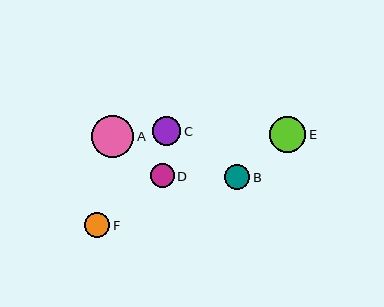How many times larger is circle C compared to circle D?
Circle C is approximately 1.2 times the size of circle D.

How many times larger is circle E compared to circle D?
Circle E is approximately 1.5 times the size of circle D.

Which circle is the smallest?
Circle D is the smallest with a size of approximately 24 pixels.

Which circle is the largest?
Circle A is the largest with a size of approximately 43 pixels.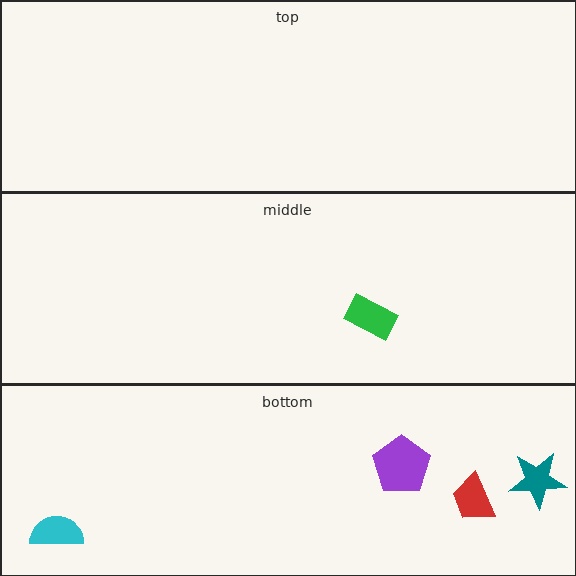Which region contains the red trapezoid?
The bottom region.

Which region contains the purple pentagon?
The bottom region.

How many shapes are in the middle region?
1.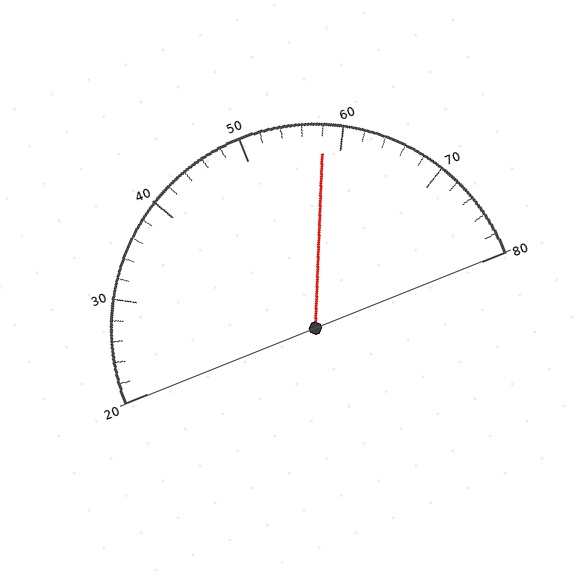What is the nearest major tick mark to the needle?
The nearest major tick mark is 60.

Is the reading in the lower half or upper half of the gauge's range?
The reading is in the upper half of the range (20 to 80).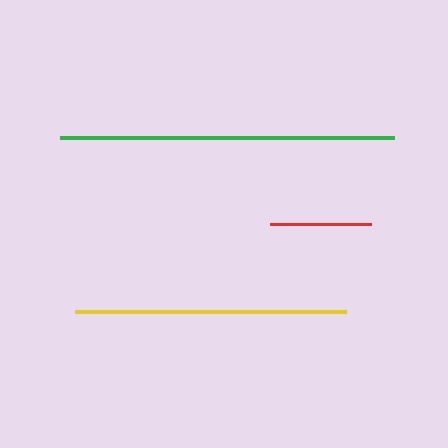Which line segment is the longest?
The green line is the longest at approximately 334 pixels.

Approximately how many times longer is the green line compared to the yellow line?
The green line is approximately 1.2 times the length of the yellow line.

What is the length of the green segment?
The green segment is approximately 334 pixels long.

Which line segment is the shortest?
The red line is the shortest at approximately 100 pixels.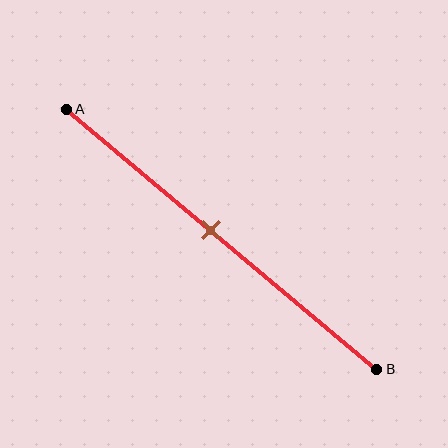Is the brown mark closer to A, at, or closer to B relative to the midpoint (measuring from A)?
The brown mark is closer to point A than the midpoint of segment AB.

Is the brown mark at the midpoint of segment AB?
No, the mark is at about 45% from A, not at the 50% midpoint.